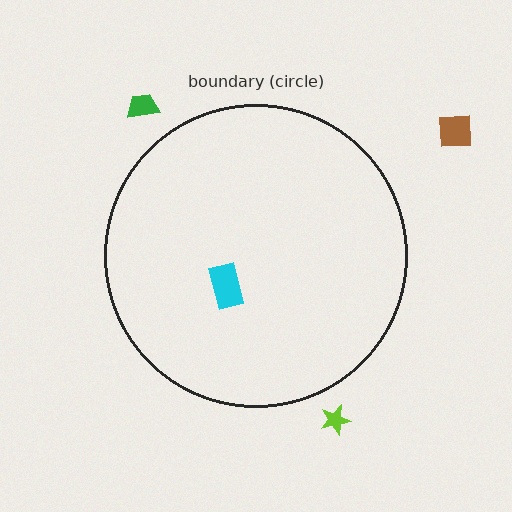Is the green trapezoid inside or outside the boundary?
Outside.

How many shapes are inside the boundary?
1 inside, 3 outside.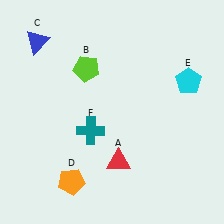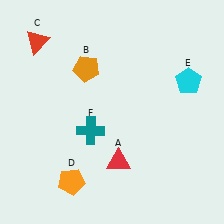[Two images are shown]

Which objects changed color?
B changed from lime to orange. C changed from blue to red.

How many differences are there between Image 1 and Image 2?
There are 2 differences between the two images.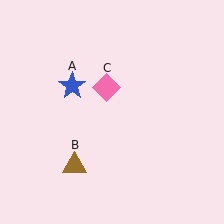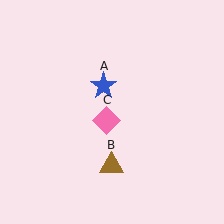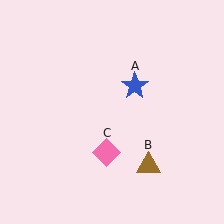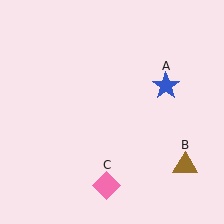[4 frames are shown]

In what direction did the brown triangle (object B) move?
The brown triangle (object B) moved right.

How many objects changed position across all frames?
3 objects changed position: blue star (object A), brown triangle (object B), pink diamond (object C).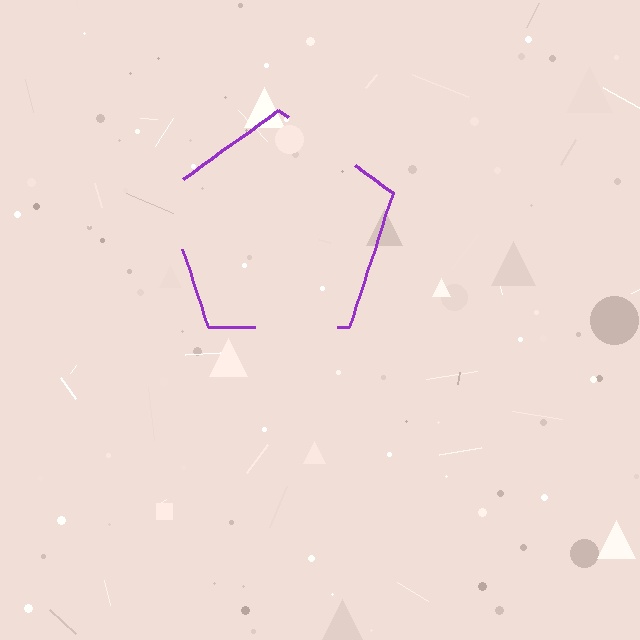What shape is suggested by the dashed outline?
The dashed outline suggests a pentagon.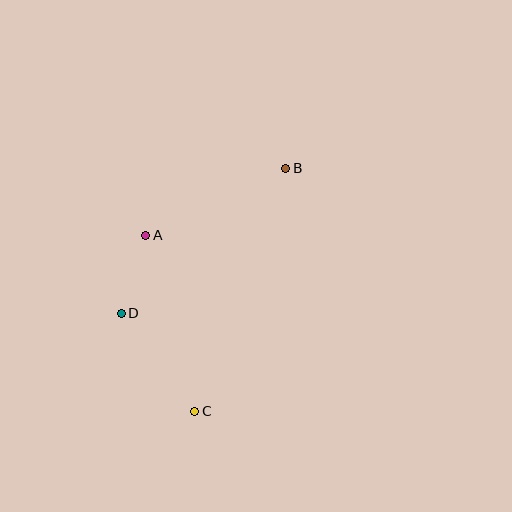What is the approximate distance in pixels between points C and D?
The distance between C and D is approximately 122 pixels.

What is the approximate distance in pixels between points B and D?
The distance between B and D is approximately 219 pixels.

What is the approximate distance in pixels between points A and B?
The distance between A and B is approximately 155 pixels.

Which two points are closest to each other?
Points A and D are closest to each other.